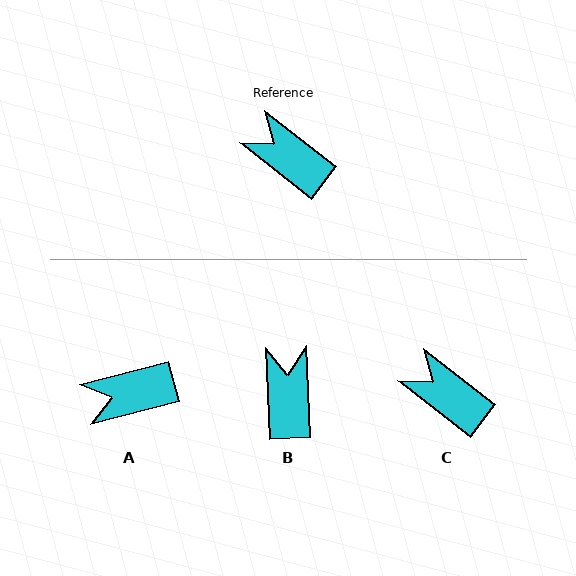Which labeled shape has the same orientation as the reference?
C.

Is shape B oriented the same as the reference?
No, it is off by about 49 degrees.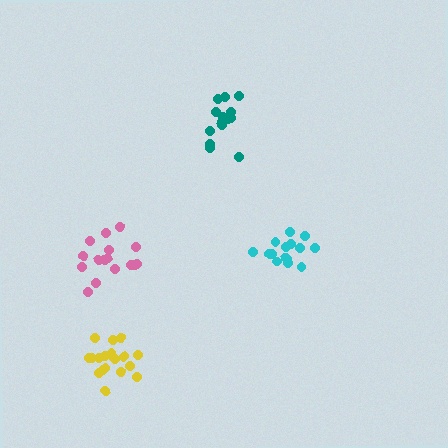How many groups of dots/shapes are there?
There are 4 groups.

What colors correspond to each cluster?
The clusters are colored: cyan, teal, yellow, pink.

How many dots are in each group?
Group 1: 15 dots, Group 2: 14 dots, Group 3: 19 dots, Group 4: 16 dots (64 total).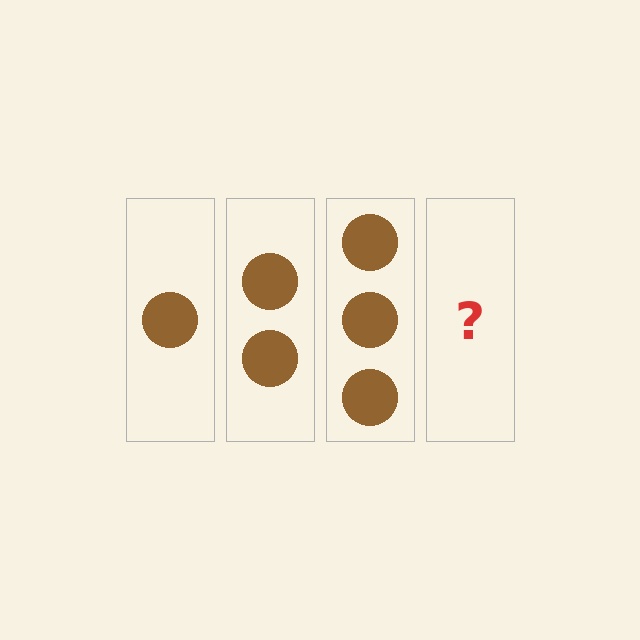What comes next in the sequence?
The next element should be 4 circles.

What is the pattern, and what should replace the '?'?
The pattern is that each step adds one more circle. The '?' should be 4 circles.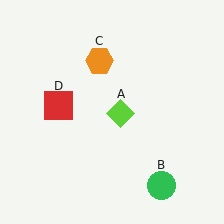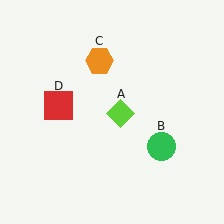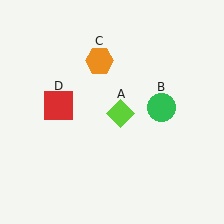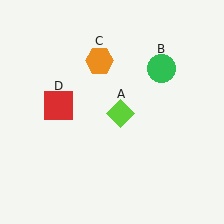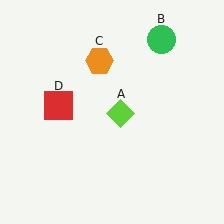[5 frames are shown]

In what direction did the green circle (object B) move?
The green circle (object B) moved up.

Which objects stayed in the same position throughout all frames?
Lime diamond (object A) and orange hexagon (object C) and red square (object D) remained stationary.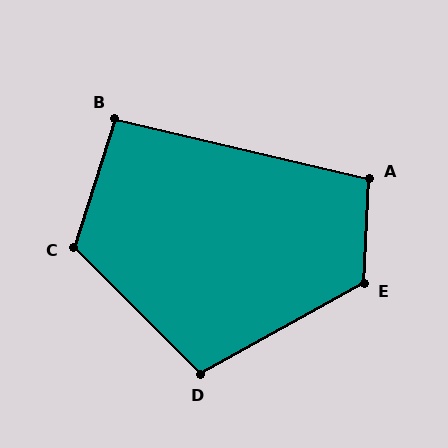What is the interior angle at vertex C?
Approximately 118 degrees (obtuse).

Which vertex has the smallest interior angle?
B, at approximately 94 degrees.